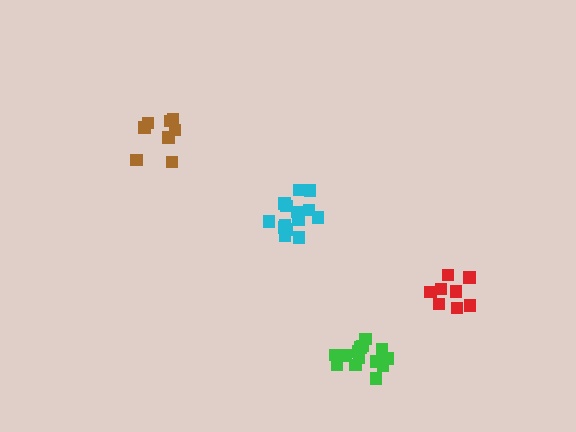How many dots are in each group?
Group 1: 8 dots, Group 2: 8 dots, Group 3: 14 dots, Group 4: 14 dots (44 total).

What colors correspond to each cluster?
The clusters are colored: red, brown, green, cyan.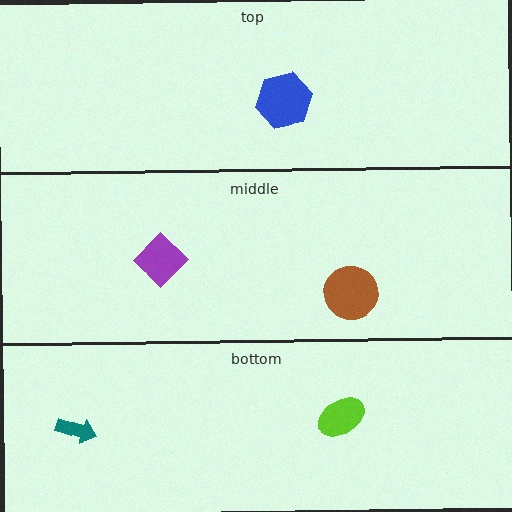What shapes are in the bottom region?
The lime ellipse, the teal arrow.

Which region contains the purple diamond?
The middle region.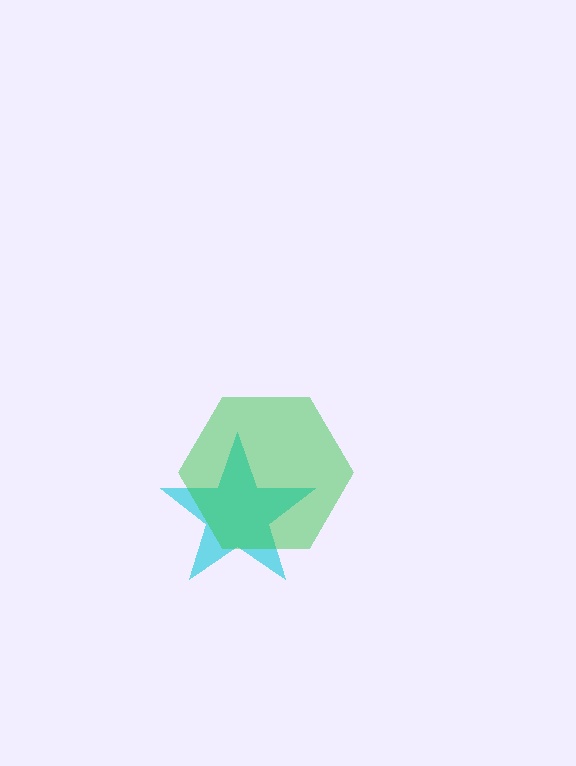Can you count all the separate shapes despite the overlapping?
Yes, there are 2 separate shapes.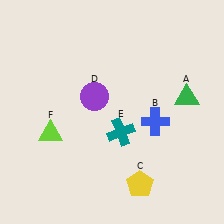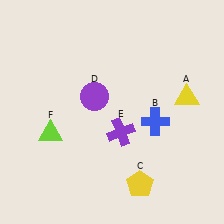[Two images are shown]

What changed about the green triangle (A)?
In Image 1, A is green. In Image 2, it changed to yellow.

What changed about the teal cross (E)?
In Image 1, E is teal. In Image 2, it changed to purple.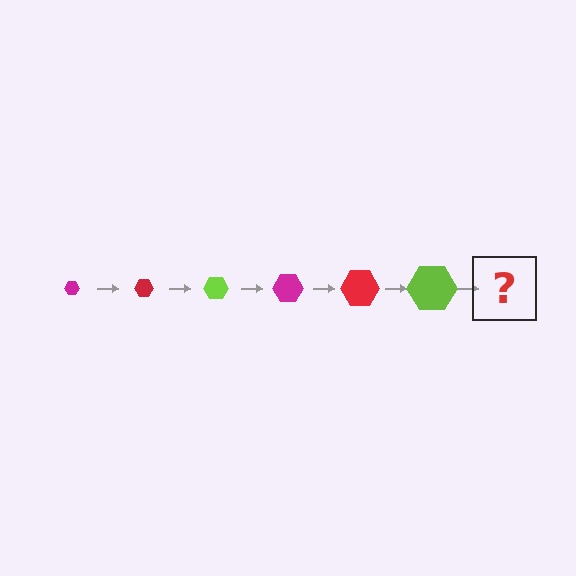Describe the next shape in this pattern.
It should be a magenta hexagon, larger than the previous one.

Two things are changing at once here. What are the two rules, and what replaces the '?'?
The two rules are that the hexagon grows larger each step and the color cycles through magenta, red, and lime. The '?' should be a magenta hexagon, larger than the previous one.